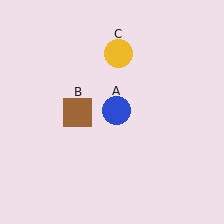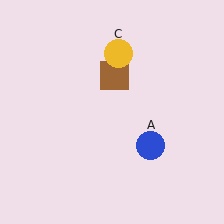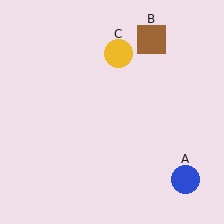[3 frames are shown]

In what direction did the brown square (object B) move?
The brown square (object B) moved up and to the right.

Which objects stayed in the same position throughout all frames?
Yellow circle (object C) remained stationary.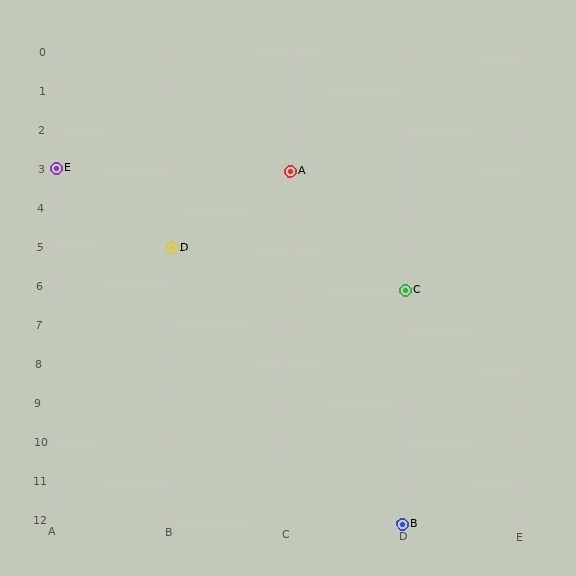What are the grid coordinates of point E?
Point E is at grid coordinates (A, 3).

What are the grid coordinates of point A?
Point A is at grid coordinates (C, 3).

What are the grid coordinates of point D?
Point D is at grid coordinates (B, 5).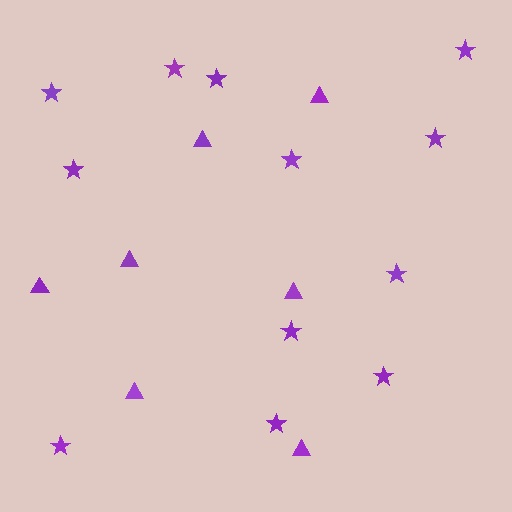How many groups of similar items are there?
There are 2 groups: one group of stars (12) and one group of triangles (7).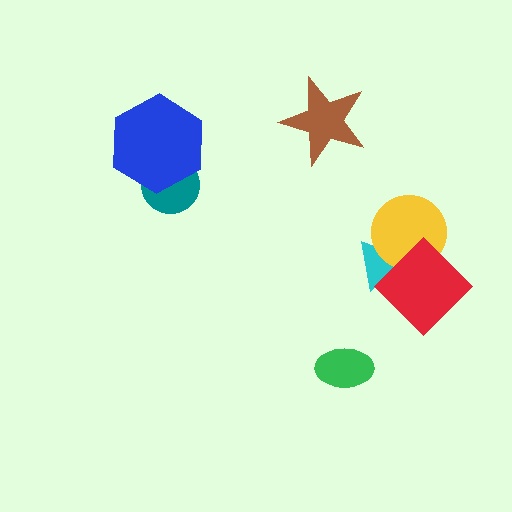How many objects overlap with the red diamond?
2 objects overlap with the red diamond.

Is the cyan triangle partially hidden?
Yes, it is partially covered by another shape.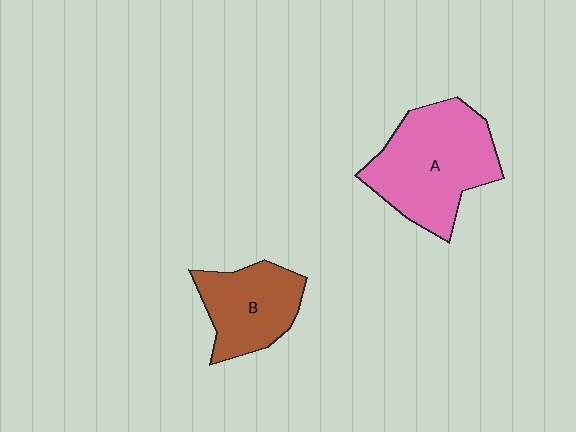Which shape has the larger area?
Shape A (pink).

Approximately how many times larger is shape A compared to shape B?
Approximately 1.6 times.